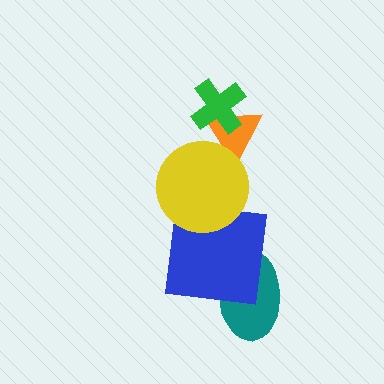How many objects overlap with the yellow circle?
2 objects overlap with the yellow circle.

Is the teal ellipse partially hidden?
Yes, it is partially covered by another shape.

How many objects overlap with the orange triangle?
2 objects overlap with the orange triangle.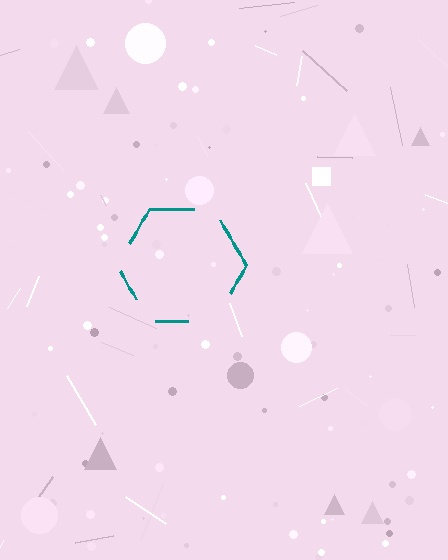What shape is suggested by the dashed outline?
The dashed outline suggests a hexagon.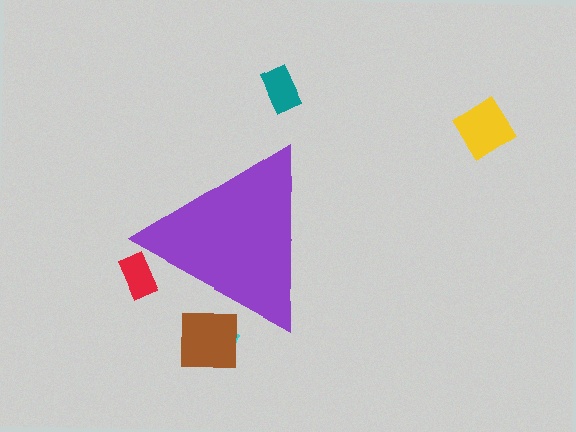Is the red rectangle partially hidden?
Yes, the red rectangle is partially hidden behind the purple triangle.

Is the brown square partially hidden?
Yes, the brown square is partially hidden behind the purple triangle.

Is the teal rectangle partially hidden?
No, the teal rectangle is fully visible.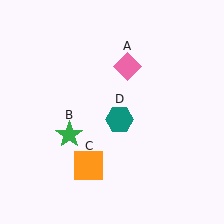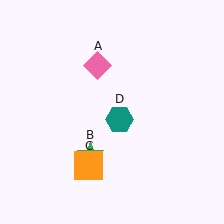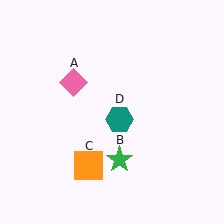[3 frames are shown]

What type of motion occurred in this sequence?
The pink diamond (object A), green star (object B) rotated counterclockwise around the center of the scene.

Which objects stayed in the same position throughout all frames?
Orange square (object C) and teal hexagon (object D) remained stationary.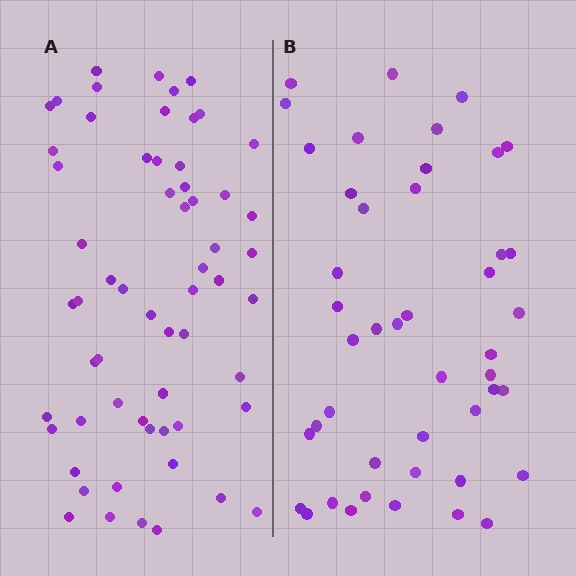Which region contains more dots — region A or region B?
Region A (the left region) has more dots.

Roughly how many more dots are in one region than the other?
Region A has approximately 15 more dots than region B.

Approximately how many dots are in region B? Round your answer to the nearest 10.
About 40 dots. (The exact count is 45, which rounds to 40.)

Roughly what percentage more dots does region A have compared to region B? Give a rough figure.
About 35% more.